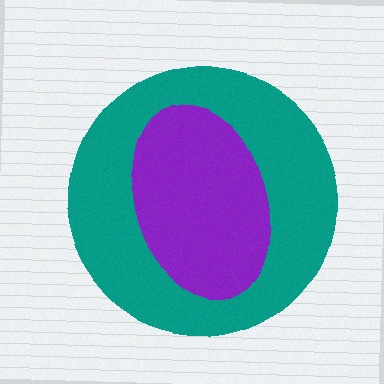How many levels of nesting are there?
2.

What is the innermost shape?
The purple ellipse.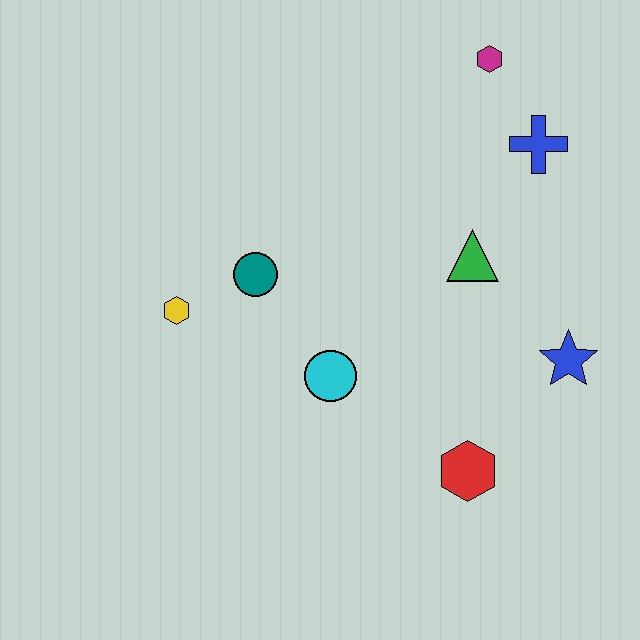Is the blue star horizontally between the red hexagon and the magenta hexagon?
No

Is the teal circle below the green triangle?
Yes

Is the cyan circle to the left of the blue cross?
Yes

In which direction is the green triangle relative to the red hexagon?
The green triangle is above the red hexagon.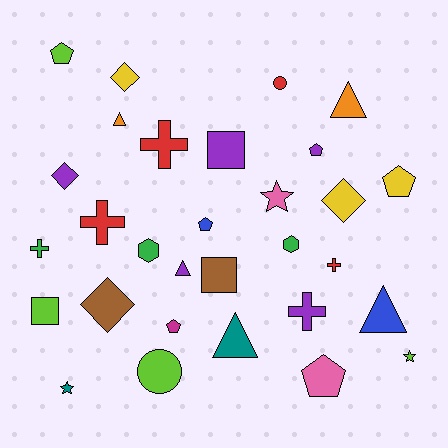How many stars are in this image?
There are 3 stars.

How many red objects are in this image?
There are 4 red objects.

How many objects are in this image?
There are 30 objects.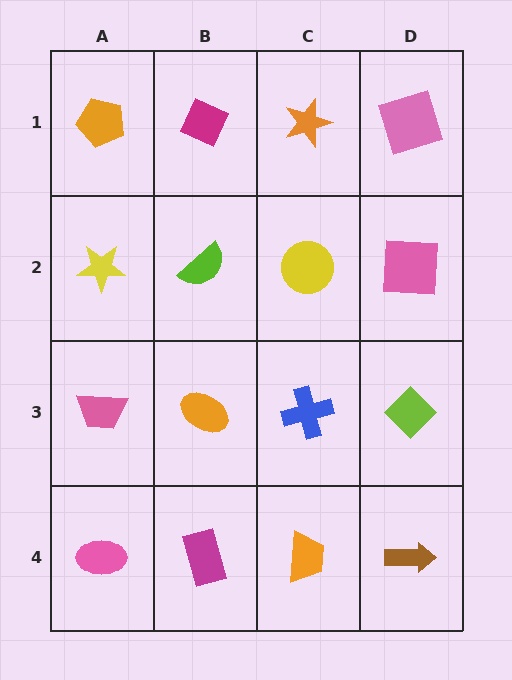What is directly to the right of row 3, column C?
A lime diamond.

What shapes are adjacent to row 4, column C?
A blue cross (row 3, column C), a magenta rectangle (row 4, column B), a brown arrow (row 4, column D).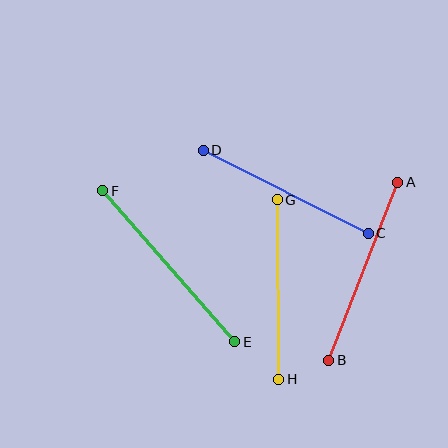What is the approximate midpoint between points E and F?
The midpoint is at approximately (169, 266) pixels.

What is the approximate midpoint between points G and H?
The midpoint is at approximately (278, 290) pixels.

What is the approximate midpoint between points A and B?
The midpoint is at approximately (363, 271) pixels.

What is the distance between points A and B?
The distance is approximately 191 pixels.